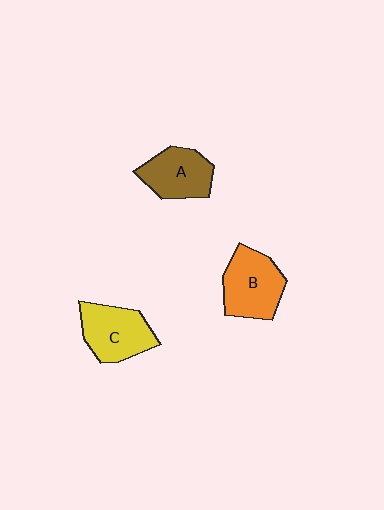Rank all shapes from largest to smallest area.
From largest to smallest: B (orange), C (yellow), A (brown).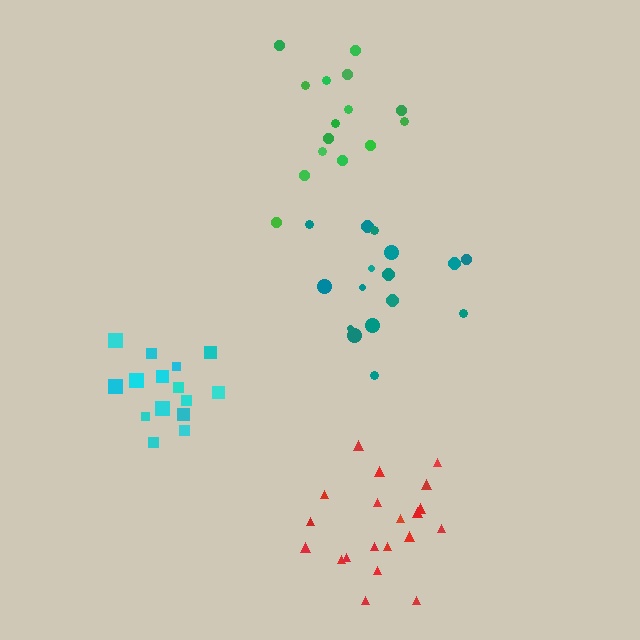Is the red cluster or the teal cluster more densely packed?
Red.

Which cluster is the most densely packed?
Cyan.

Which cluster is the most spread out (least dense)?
Teal.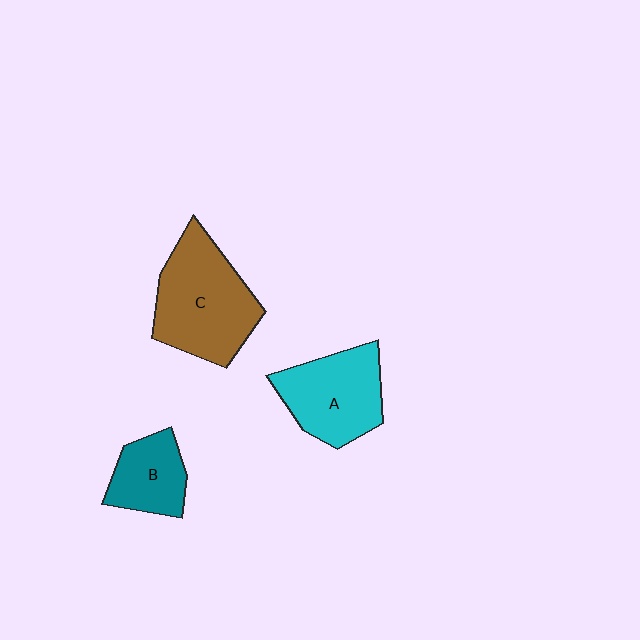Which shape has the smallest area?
Shape B (teal).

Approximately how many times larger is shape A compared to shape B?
Approximately 1.5 times.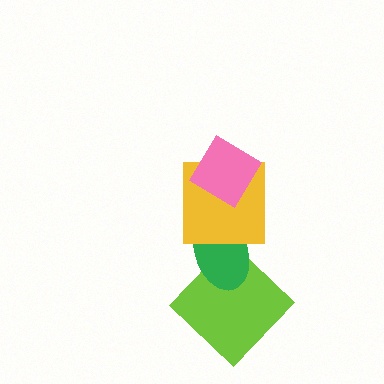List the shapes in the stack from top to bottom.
From top to bottom: the pink diamond, the yellow square, the green ellipse, the lime diamond.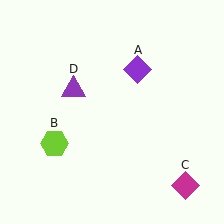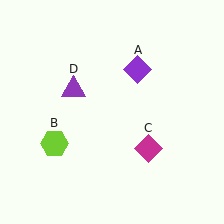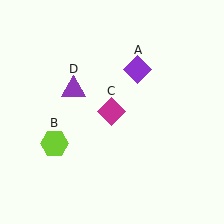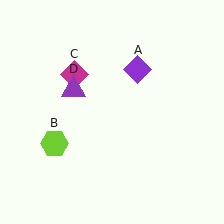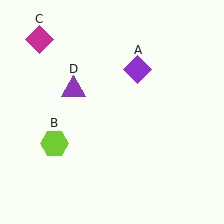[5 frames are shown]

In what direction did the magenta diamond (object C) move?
The magenta diamond (object C) moved up and to the left.